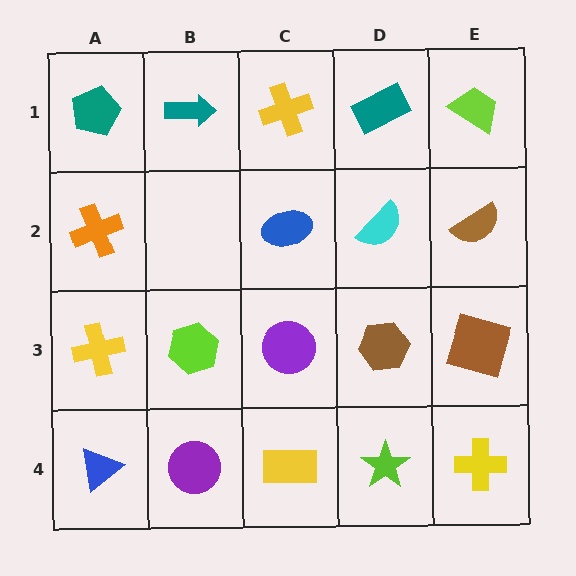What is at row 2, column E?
A brown semicircle.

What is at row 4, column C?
A yellow rectangle.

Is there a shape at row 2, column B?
No, that cell is empty.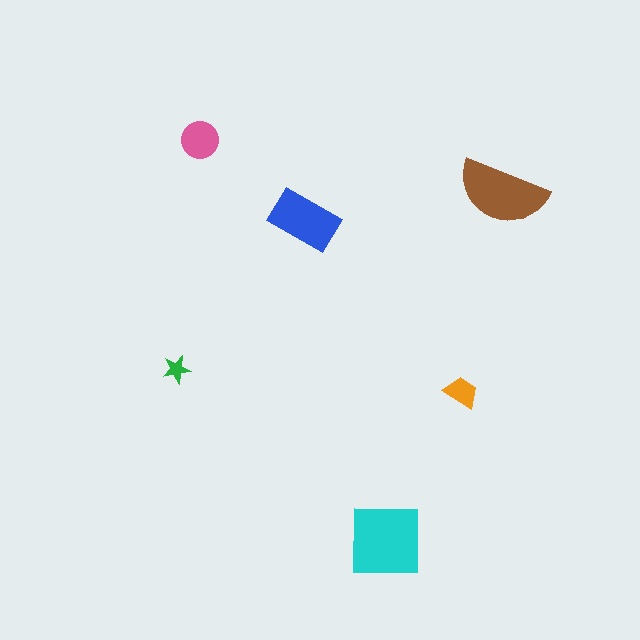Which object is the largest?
The cyan square.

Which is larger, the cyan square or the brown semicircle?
The cyan square.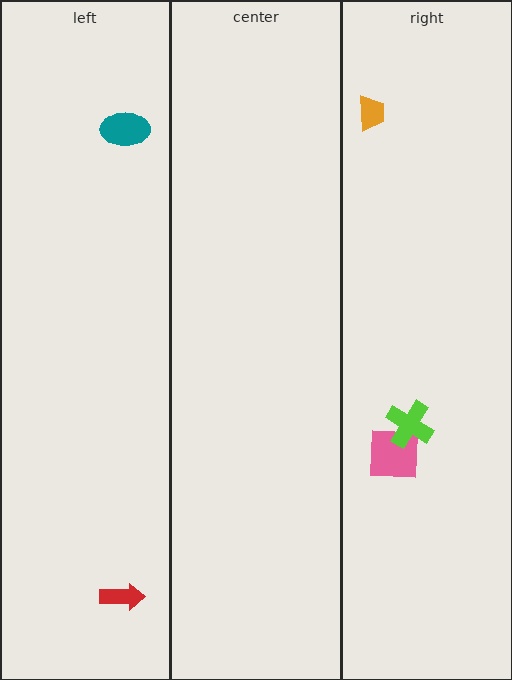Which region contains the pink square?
The right region.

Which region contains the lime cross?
The right region.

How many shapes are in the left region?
2.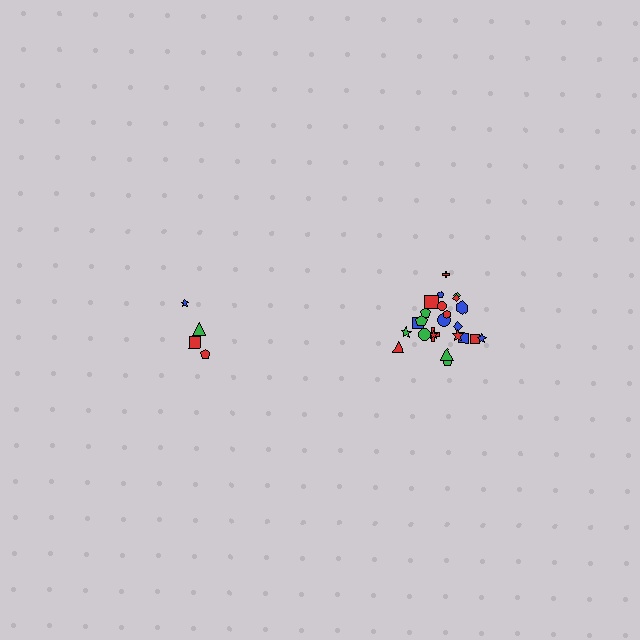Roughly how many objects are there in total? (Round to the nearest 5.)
Roughly 30 objects in total.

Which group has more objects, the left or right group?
The right group.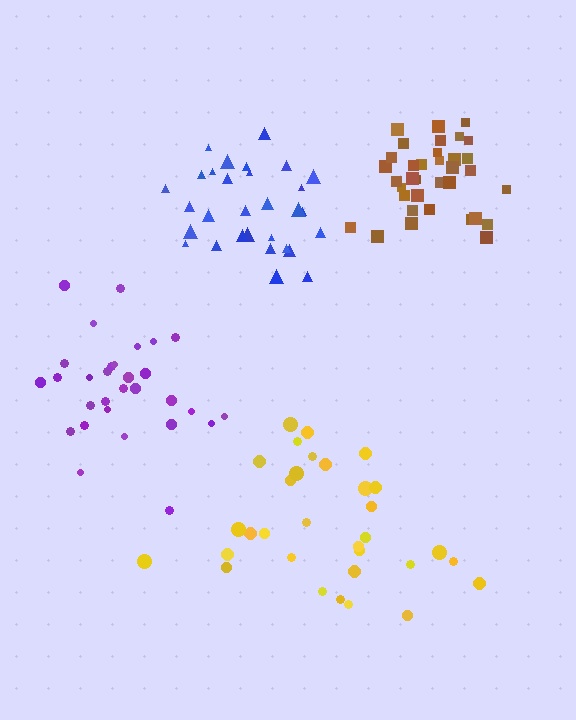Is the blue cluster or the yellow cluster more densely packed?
Blue.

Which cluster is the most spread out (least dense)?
Yellow.